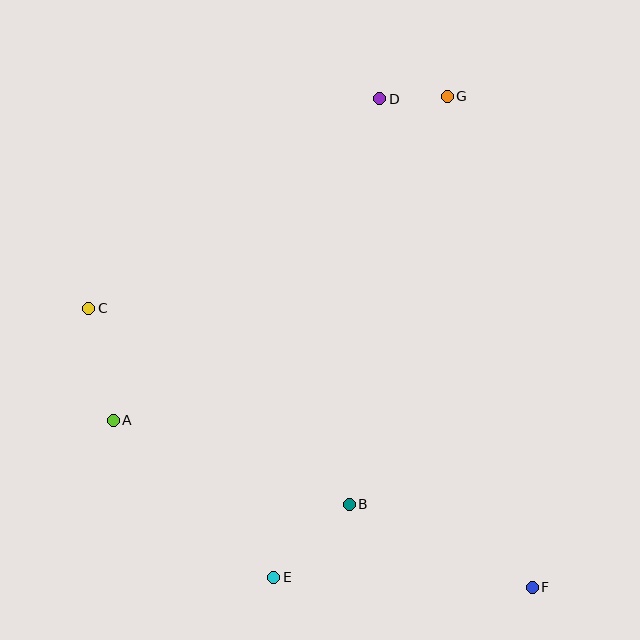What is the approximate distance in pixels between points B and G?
The distance between B and G is approximately 420 pixels.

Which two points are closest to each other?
Points D and G are closest to each other.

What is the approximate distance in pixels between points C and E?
The distance between C and E is approximately 327 pixels.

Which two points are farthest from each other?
Points C and F are farthest from each other.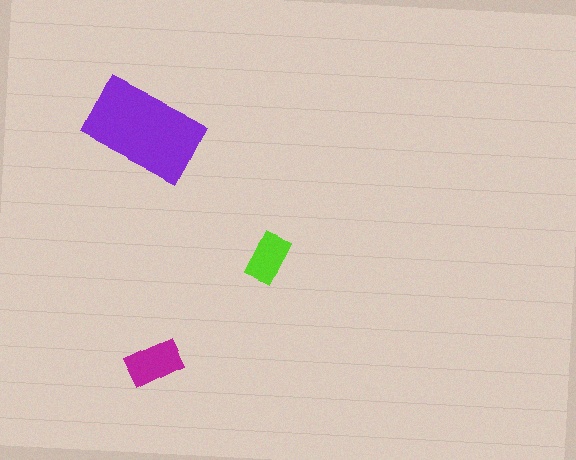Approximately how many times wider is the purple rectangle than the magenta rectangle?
About 2 times wider.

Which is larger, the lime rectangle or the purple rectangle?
The purple one.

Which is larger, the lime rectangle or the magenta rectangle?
The magenta one.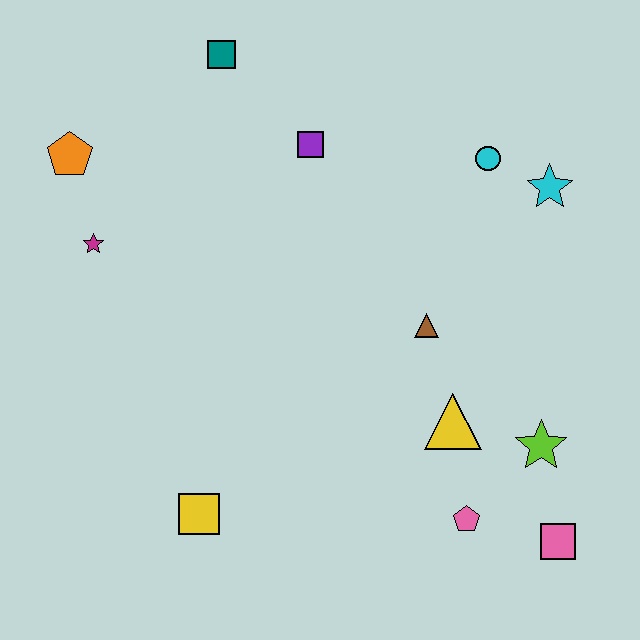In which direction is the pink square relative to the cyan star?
The pink square is below the cyan star.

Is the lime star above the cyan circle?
No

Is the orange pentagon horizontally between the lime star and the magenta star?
No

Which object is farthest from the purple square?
The pink square is farthest from the purple square.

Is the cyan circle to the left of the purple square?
No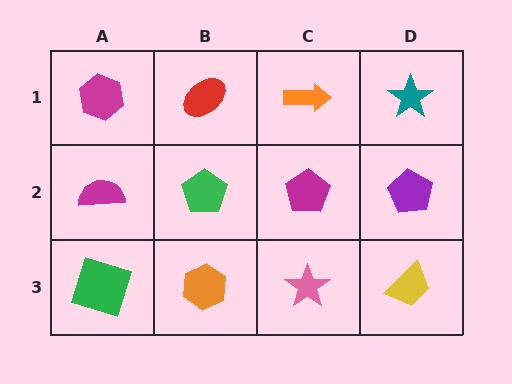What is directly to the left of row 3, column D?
A pink star.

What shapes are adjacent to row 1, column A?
A magenta semicircle (row 2, column A), a red ellipse (row 1, column B).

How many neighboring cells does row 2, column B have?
4.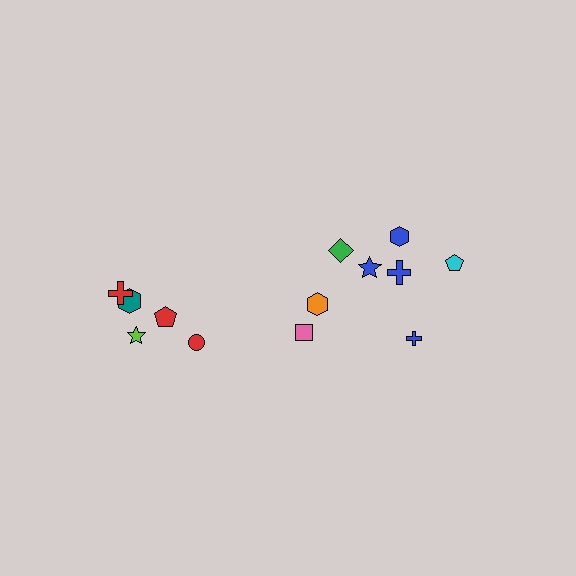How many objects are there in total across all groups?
There are 13 objects.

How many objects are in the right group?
There are 8 objects.